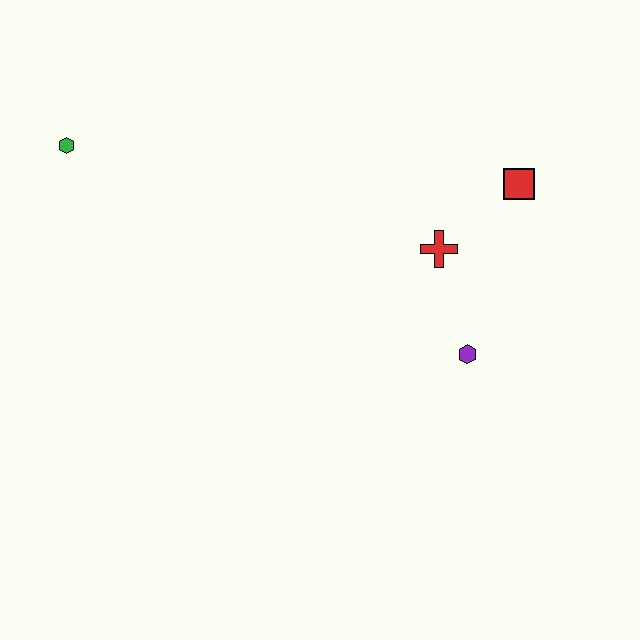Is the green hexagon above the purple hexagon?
Yes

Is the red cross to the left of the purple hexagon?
Yes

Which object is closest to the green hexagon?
The red cross is closest to the green hexagon.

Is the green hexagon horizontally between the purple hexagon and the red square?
No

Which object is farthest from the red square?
The green hexagon is farthest from the red square.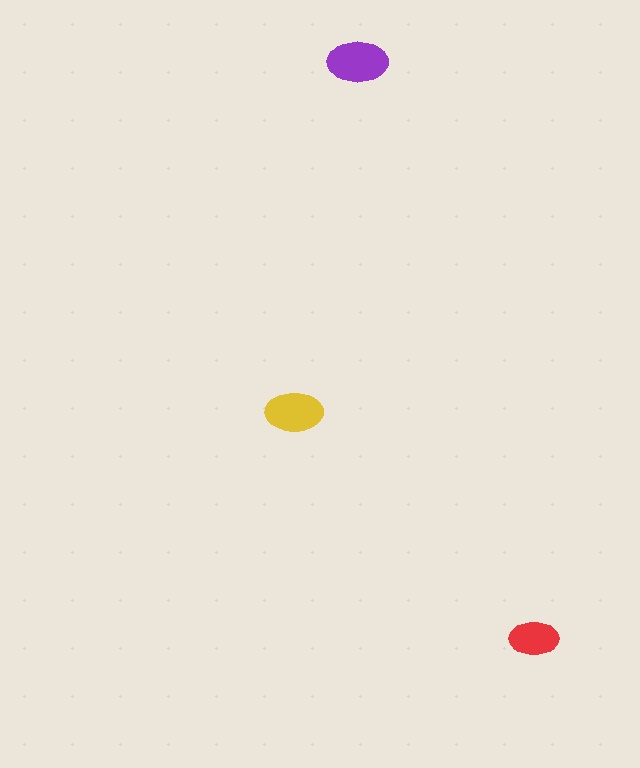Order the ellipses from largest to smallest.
the purple one, the yellow one, the red one.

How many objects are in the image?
There are 3 objects in the image.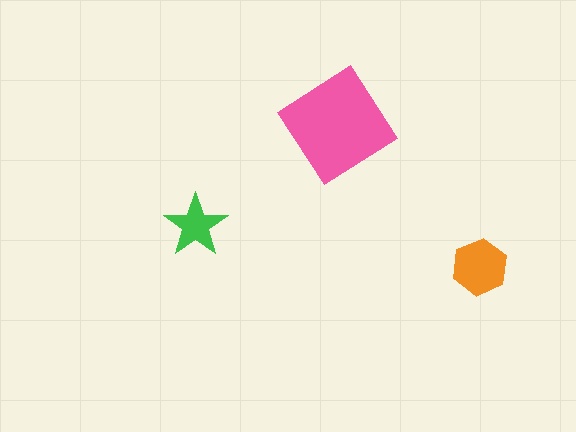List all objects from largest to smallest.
The pink diamond, the orange hexagon, the green star.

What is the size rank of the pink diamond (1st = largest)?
1st.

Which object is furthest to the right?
The orange hexagon is rightmost.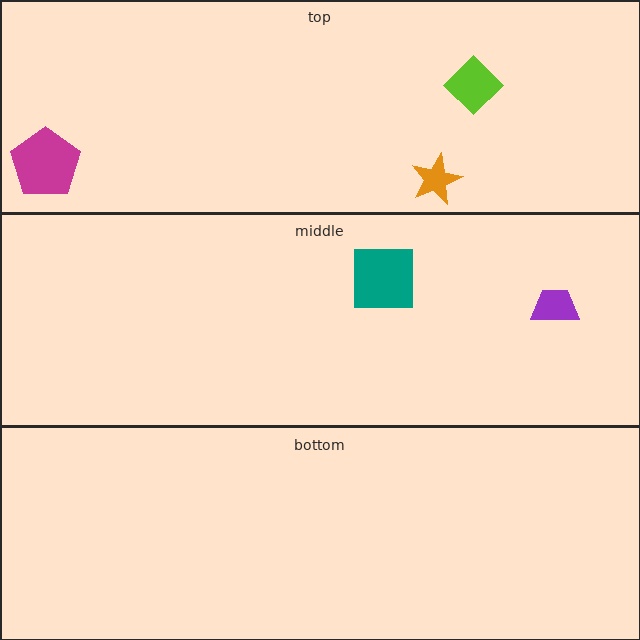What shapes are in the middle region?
The teal square, the purple trapezoid.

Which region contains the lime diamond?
The top region.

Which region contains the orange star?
The top region.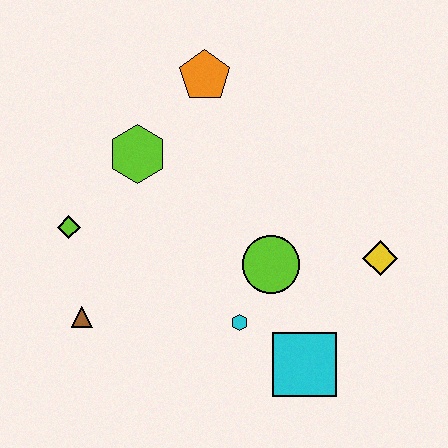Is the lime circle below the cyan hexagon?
No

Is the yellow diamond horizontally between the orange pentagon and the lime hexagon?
No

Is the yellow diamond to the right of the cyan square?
Yes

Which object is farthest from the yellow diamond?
The lime diamond is farthest from the yellow diamond.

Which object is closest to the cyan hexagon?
The lime circle is closest to the cyan hexagon.